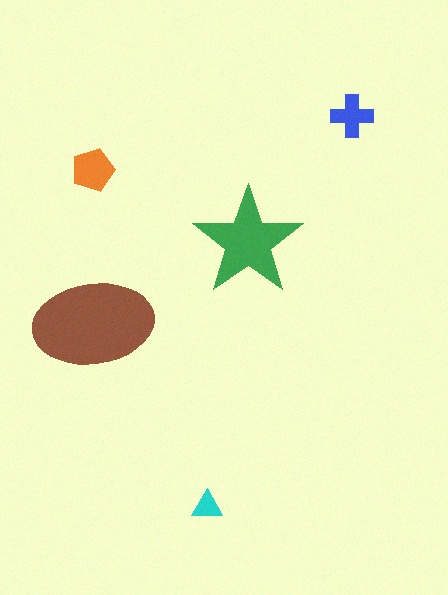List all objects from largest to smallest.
The brown ellipse, the green star, the orange pentagon, the blue cross, the cyan triangle.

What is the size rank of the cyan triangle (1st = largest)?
5th.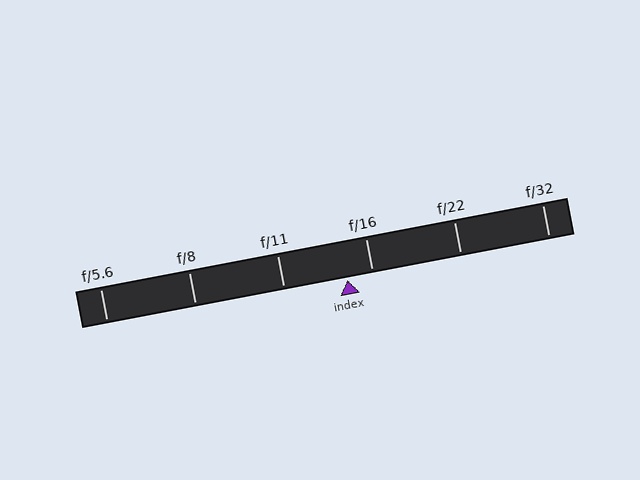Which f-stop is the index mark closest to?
The index mark is closest to f/16.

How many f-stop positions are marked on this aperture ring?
There are 6 f-stop positions marked.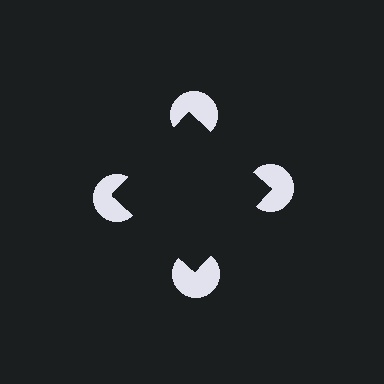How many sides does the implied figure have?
4 sides.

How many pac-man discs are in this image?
There are 4 — one at each vertex of the illusory square.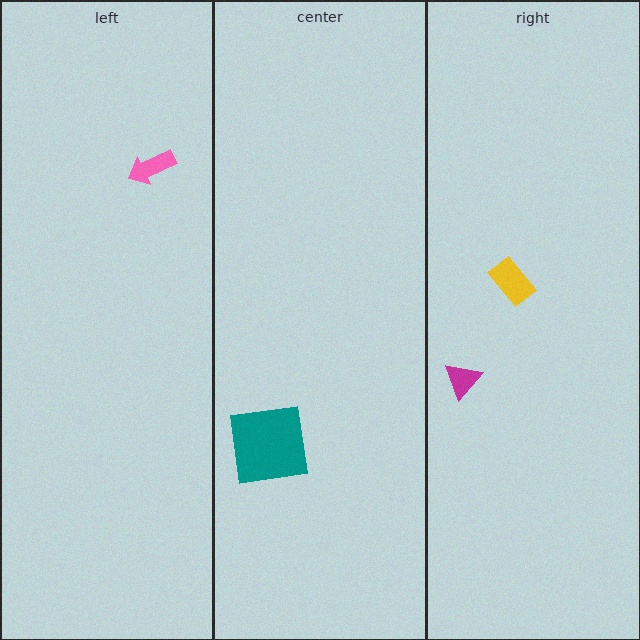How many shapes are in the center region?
1.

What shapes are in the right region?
The yellow rectangle, the magenta triangle.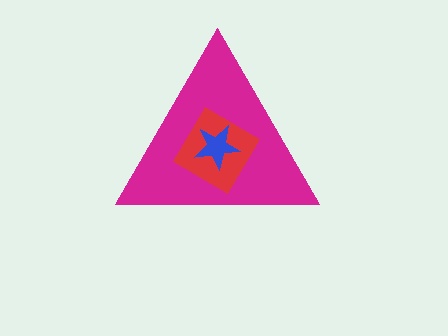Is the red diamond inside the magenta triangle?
Yes.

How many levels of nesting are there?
3.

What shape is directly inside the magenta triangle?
The red diamond.